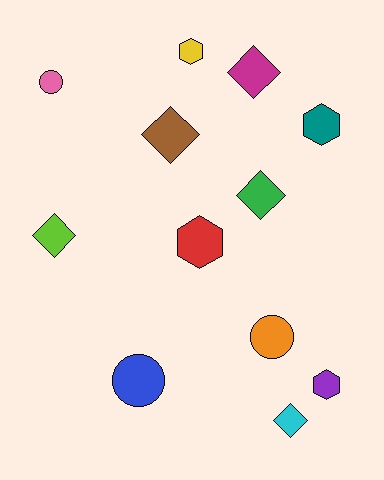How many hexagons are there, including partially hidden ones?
There are 4 hexagons.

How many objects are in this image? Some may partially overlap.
There are 12 objects.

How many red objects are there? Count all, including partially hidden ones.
There is 1 red object.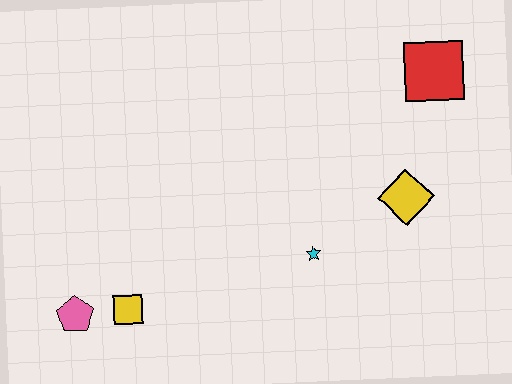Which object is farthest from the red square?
The pink pentagon is farthest from the red square.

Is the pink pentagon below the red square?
Yes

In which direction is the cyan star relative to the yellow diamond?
The cyan star is to the left of the yellow diamond.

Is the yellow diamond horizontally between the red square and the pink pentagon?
Yes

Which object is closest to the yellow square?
The pink pentagon is closest to the yellow square.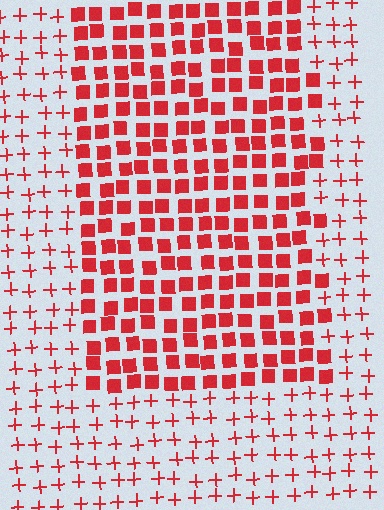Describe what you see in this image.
The image is filled with small red elements arranged in a uniform grid. A rectangle-shaped region contains squares, while the surrounding area contains plus signs. The boundary is defined purely by the change in element shape.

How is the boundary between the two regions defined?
The boundary is defined by a change in element shape: squares inside vs. plus signs outside. All elements share the same color and spacing.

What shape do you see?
I see a rectangle.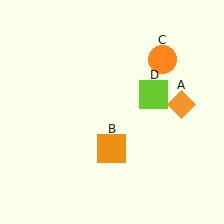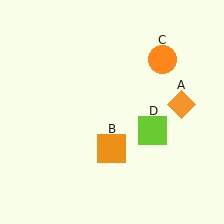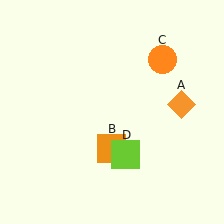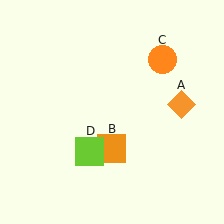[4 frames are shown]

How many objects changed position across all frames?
1 object changed position: lime square (object D).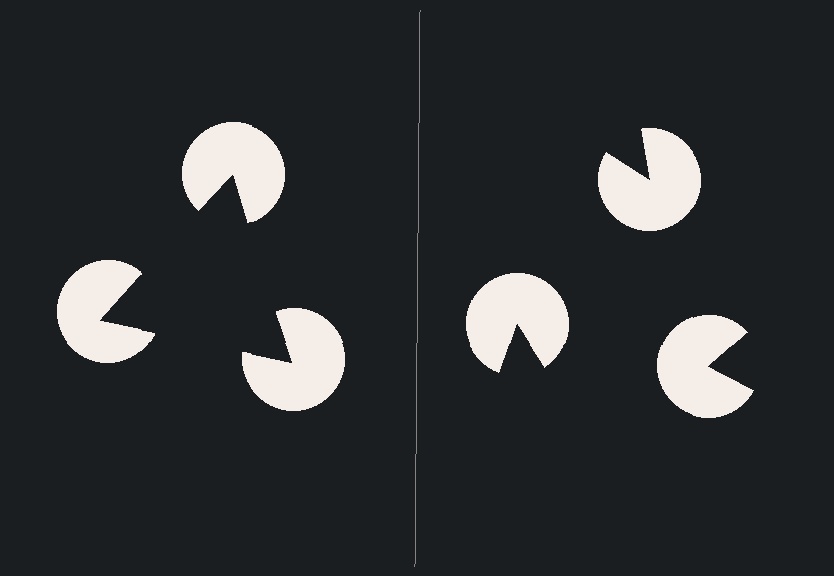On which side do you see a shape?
An illusory triangle appears on the left side. On the right side the wedge cuts are rotated, so no coherent shape forms.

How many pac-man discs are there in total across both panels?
6 — 3 on each side.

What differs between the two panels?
The pac-man discs are positioned identically on both sides; only the wedge orientations differ. On the left they align to a triangle; on the right they are misaligned.